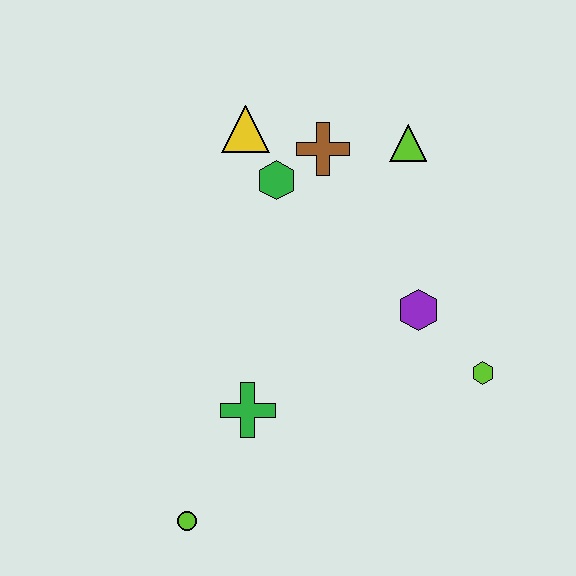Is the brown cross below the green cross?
No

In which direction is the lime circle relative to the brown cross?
The lime circle is below the brown cross.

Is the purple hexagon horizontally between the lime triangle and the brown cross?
No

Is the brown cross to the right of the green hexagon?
Yes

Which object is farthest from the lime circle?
The lime triangle is farthest from the lime circle.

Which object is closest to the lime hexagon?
The purple hexagon is closest to the lime hexagon.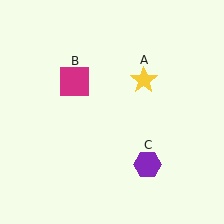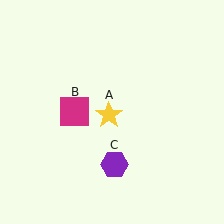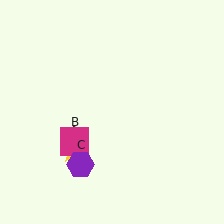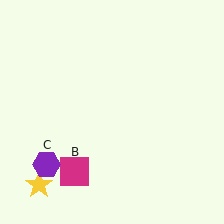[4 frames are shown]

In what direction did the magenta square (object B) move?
The magenta square (object B) moved down.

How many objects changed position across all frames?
3 objects changed position: yellow star (object A), magenta square (object B), purple hexagon (object C).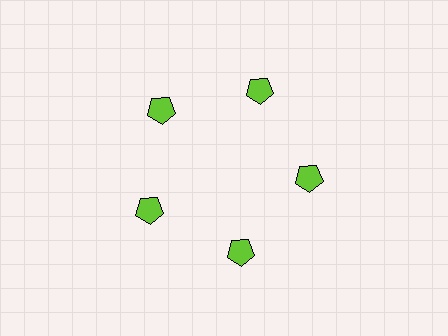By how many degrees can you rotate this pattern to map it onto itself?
The pattern maps onto itself every 72 degrees of rotation.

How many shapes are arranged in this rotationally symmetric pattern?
There are 5 shapes, arranged in 5 groups of 1.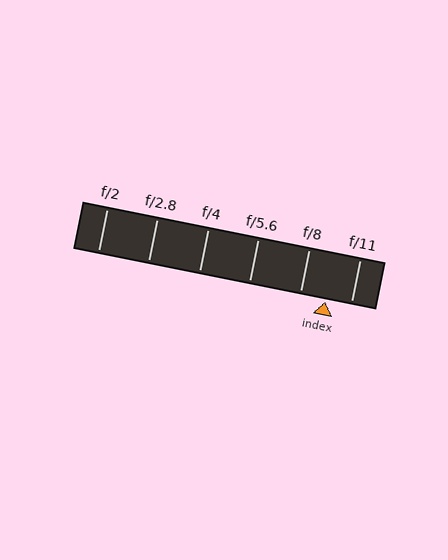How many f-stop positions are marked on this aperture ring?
There are 6 f-stop positions marked.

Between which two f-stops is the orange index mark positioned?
The index mark is between f/8 and f/11.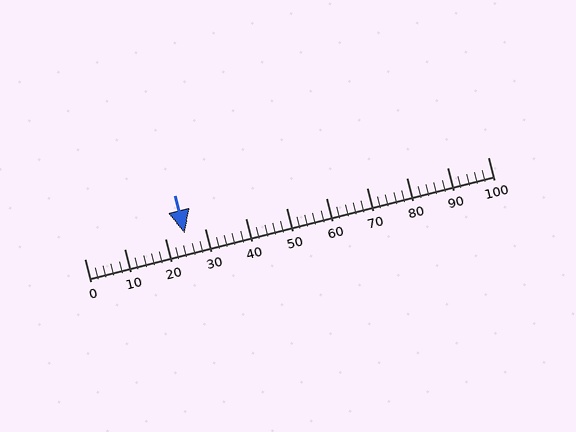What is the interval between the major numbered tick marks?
The major tick marks are spaced 10 units apart.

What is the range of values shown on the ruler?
The ruler shows values from 0 to 100.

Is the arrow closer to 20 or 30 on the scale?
The arrow is closer to 20.